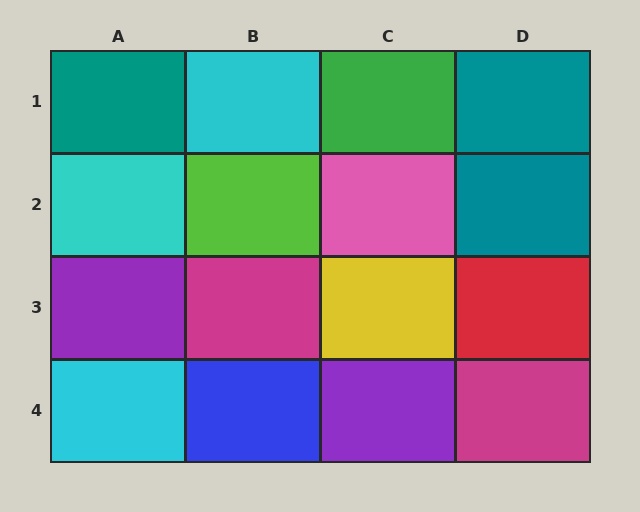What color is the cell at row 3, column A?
Purple.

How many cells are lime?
1 cell is lime.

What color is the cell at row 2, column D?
Teal.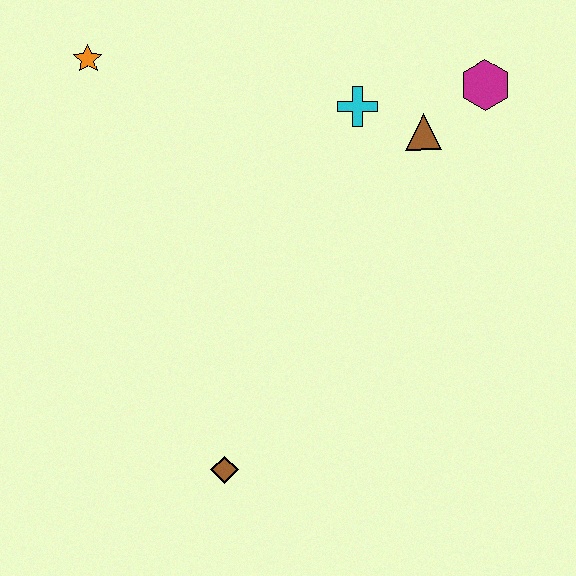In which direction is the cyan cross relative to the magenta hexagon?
The cyan cross is to the left of the magenta hexagon.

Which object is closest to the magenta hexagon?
The brown triangle is closest to the magenta hexagon.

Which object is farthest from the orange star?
The brown diamond is farthest from the orange star.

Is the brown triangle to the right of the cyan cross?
Yes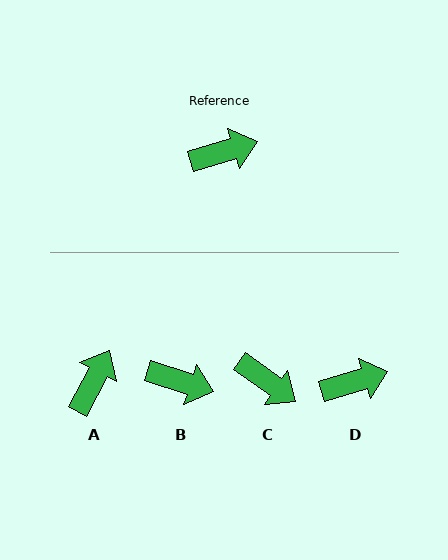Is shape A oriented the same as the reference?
No, it is off by about 46 degrees.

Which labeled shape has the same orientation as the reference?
D.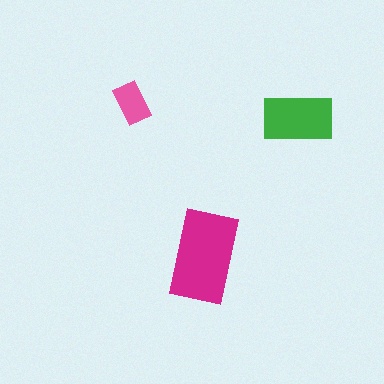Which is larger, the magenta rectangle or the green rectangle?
The magenta one.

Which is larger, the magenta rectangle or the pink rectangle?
The magenta one.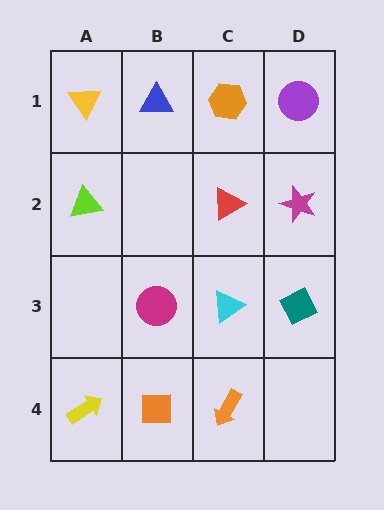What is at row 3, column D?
A teal diamond.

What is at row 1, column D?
A purple circle.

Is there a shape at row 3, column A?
No, that cell is empty.